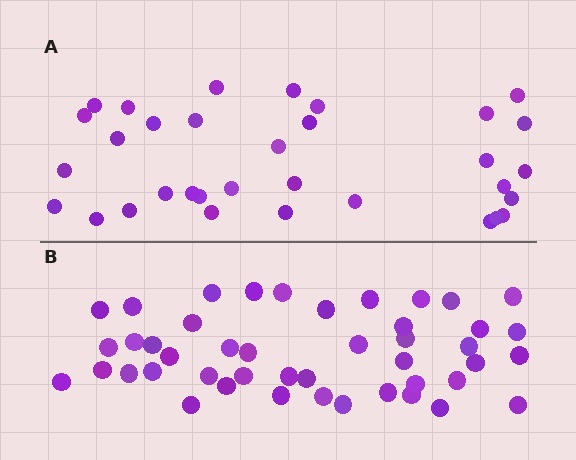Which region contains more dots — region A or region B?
Region B (the bottom region) has more dots.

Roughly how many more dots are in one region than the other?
Region B has roughly 12 or so more dots than region A.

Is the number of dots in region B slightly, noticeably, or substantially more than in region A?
Region B has noticeably more, but not dramatically so. The ratio is roughly 1.4 to 1.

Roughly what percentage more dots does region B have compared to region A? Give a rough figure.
About 35% more.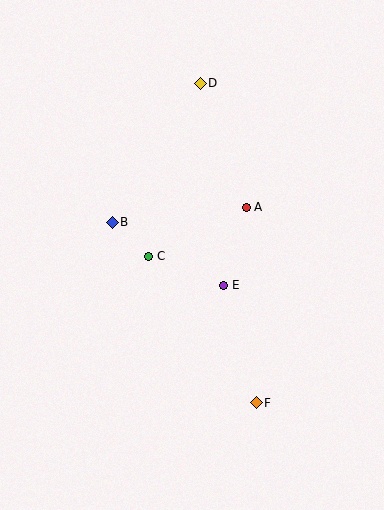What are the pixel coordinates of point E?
Point E is at (224, 285).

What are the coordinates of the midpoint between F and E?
The midpoint between F and E is at (240, 344).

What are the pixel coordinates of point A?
Point A is at (246, 207).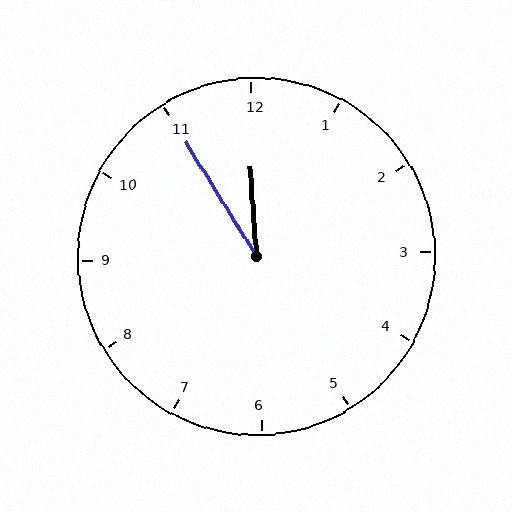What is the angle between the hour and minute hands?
Approximately 28 degrees.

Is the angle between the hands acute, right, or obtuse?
It is acute.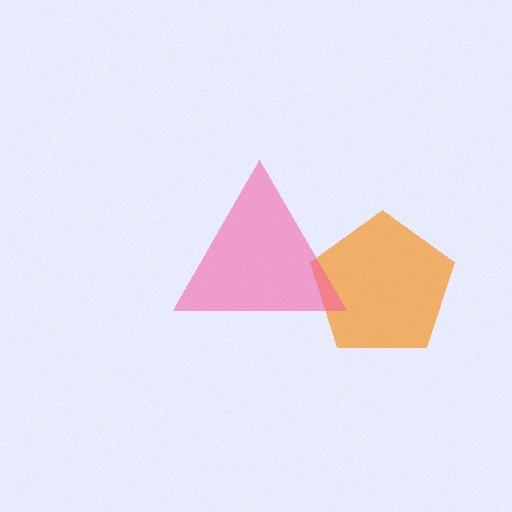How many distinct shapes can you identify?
There are 2 distinct shapes: an orange pentagon, a pink triangle.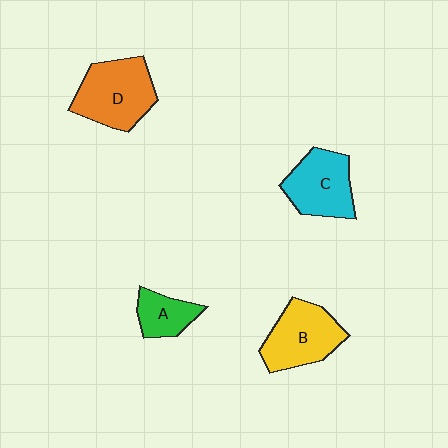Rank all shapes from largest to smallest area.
From largest to smallest: D (orange), B (yellow), C (cyan), A (green).